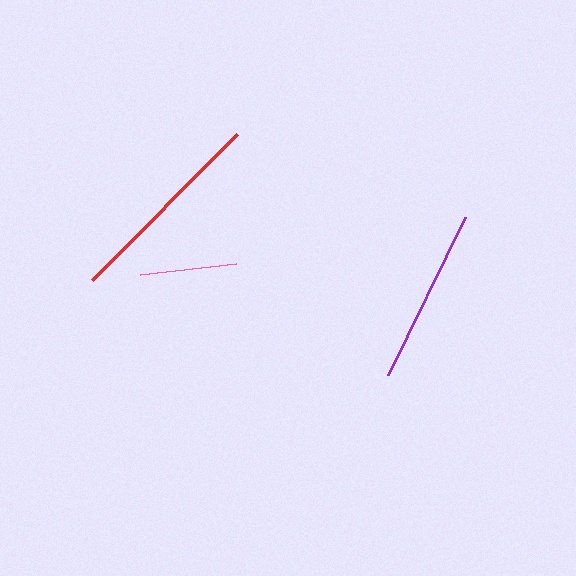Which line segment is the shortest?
The pink line is the shortest at approximately 96 pixels.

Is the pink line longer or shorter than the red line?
The red line is longer than the pink line.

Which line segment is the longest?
The red line is the longest at approximately 205 pixels.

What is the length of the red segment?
The red segment is approximately 205 pixels long.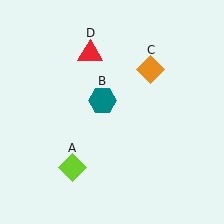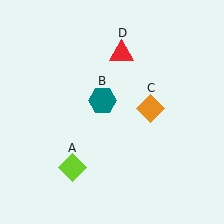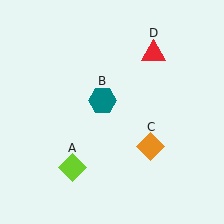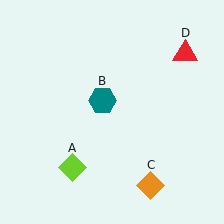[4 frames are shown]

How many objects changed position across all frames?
2 objects changed position: orange diamond (object C), red triangle (object D).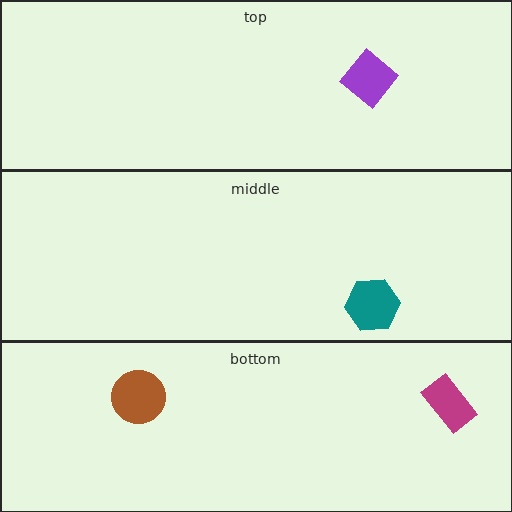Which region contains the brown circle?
The bottom region.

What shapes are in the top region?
The purple diamond.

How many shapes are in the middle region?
1.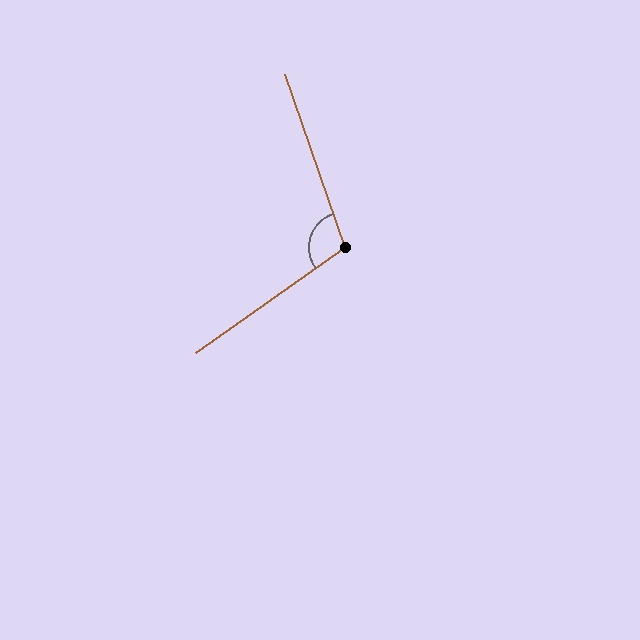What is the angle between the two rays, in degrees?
Approximately 106 degrees.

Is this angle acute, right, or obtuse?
It is obtuse.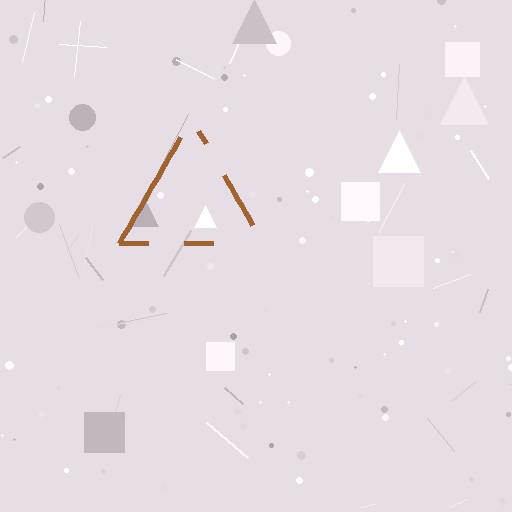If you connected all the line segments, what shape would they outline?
They would outline a triangle.